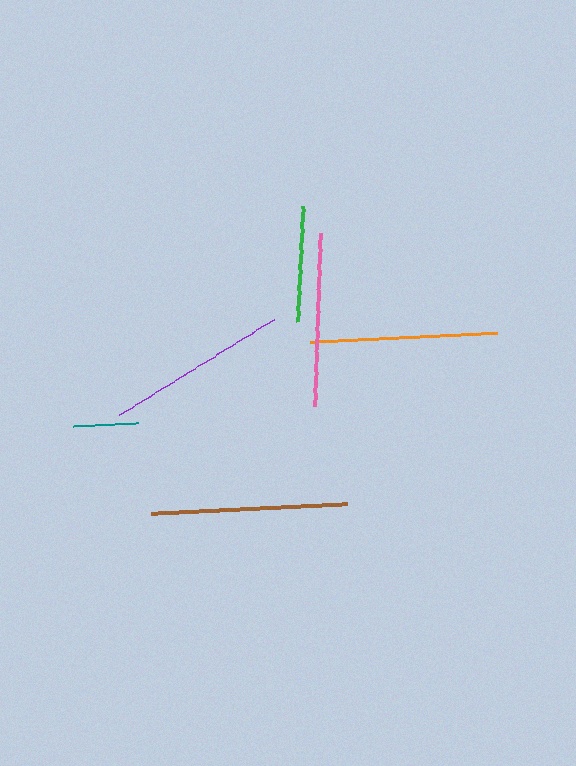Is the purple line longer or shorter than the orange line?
The orange line is longer than the purple line.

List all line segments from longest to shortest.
From longest to shortest: brown, orange, purple, pink, green, teal.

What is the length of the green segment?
The green segment is approximately 116 pixels long.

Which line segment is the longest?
The brown line is the longest at approximately 196 pixels.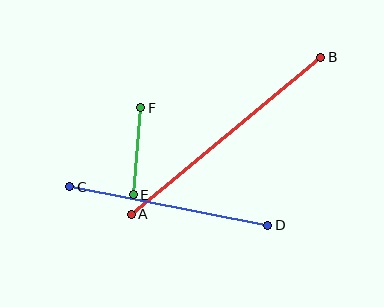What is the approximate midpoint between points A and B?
The midpoint is at approximately (226, 136) pixels.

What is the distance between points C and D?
The distance is approximately 202 pixels.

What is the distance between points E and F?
The distance is approximately 87 pixels.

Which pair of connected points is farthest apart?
Points A and B are farthest apart.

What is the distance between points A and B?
The distance is approximately 246 pixels.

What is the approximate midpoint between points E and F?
The midpoint is at approximately (137, 151) pixels.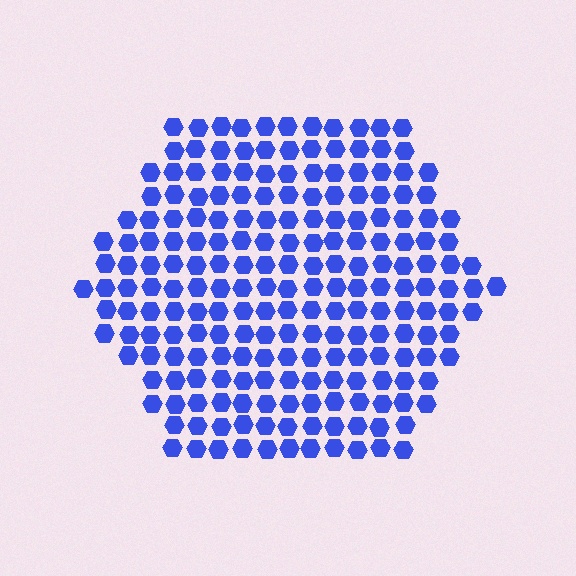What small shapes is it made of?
It is made of small hexagons.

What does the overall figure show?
The overall figure shows a hexagon.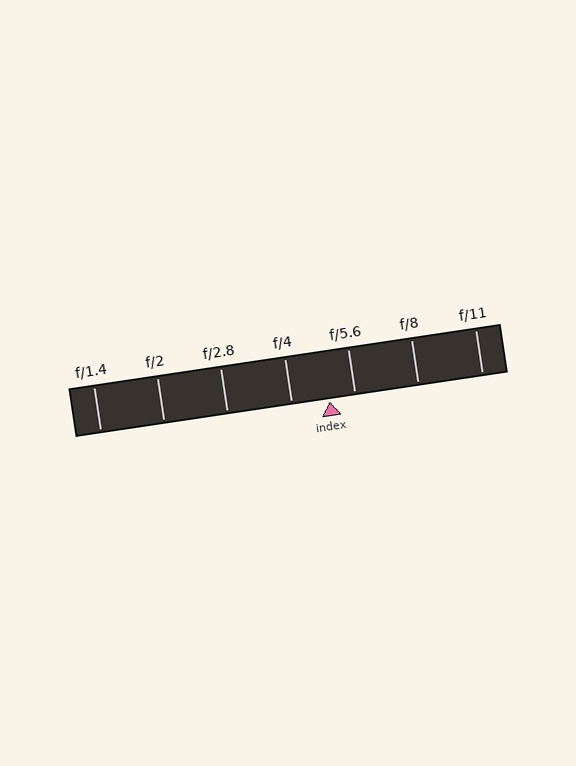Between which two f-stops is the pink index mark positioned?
The index mark is between f/4 and f/5.6.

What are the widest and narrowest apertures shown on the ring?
The widest aperture shown is f/1.4 and the narrowest is f/11.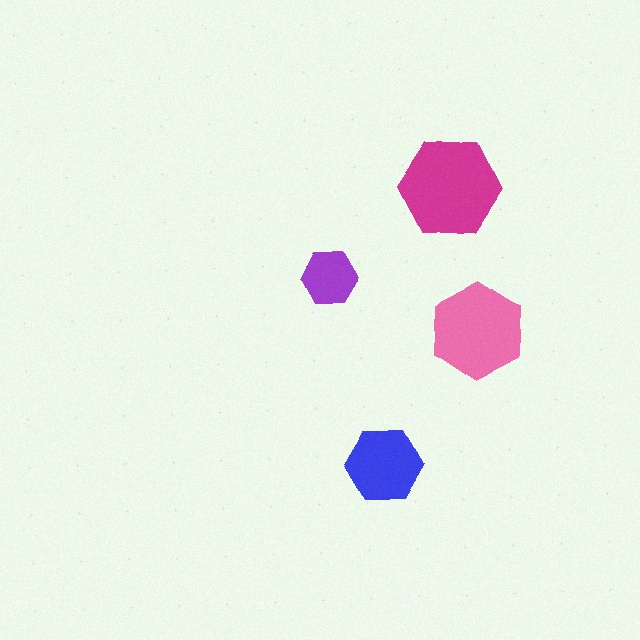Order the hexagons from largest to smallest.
the magenta one, the pink one, the blue one, the purple one.